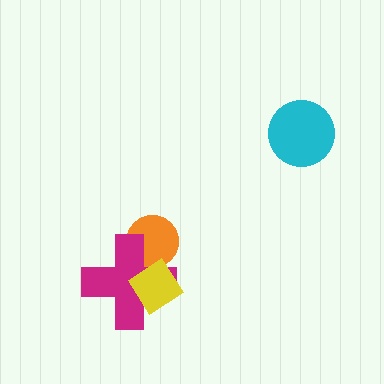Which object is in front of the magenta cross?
The yellow diamond is in front of the magenta cross.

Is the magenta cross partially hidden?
Yes, it is partially covered by another shape.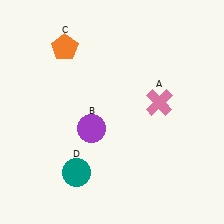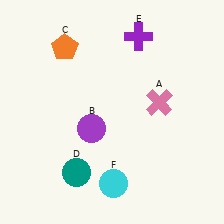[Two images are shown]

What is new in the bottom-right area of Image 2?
A cyan circle (F) was added in the bottom-right area of Image 2.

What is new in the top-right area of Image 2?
A purple cross (E) was added in the top-right area of Image 2.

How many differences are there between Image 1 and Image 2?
There are 2 differences between the two images.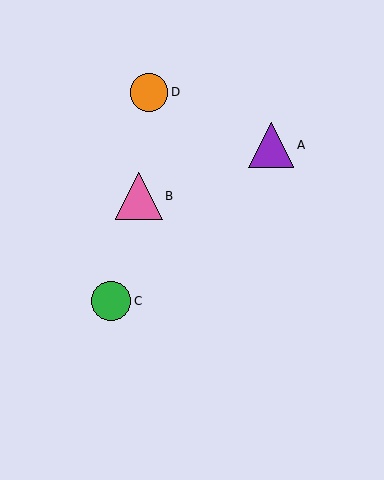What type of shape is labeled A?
Shape A is a purple triangle.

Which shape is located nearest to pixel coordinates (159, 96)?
The orange circle (labeled D) at (149, 92) is nearest to that location.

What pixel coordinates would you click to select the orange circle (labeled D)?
Click at (149, 92) to select the orange circle D.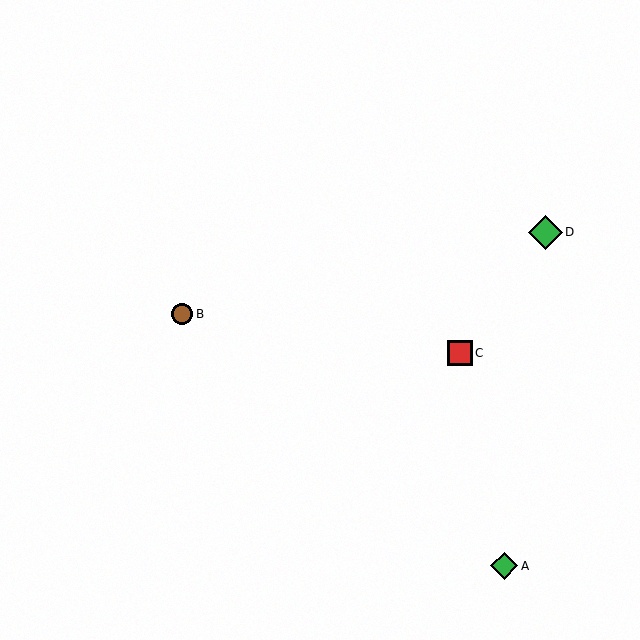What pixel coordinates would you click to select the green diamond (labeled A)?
Click at (504, 566) to select the green diamond A.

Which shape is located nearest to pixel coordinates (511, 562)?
The green diamond (labeled A) at (504, 566) is nearest to that location.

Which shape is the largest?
The green diamond (labeled D) is the largest.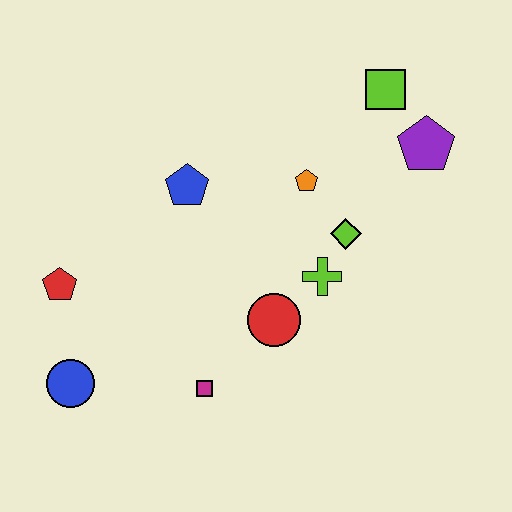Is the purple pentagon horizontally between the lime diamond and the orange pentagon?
No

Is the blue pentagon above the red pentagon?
Yes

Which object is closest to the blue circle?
The red pentagon is closest to the blue circle.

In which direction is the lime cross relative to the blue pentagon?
The lime cross is to the right of the blue pentagon.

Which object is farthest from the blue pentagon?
The purple pentagon is farthest from the blue pentagon.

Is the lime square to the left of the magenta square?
No